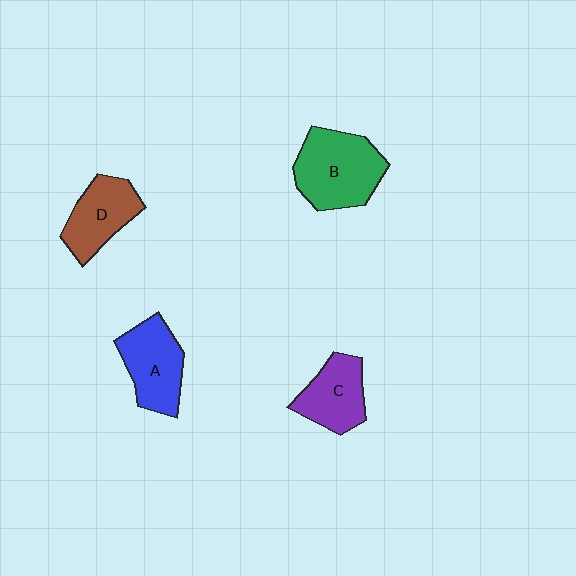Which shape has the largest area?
Shape B (green).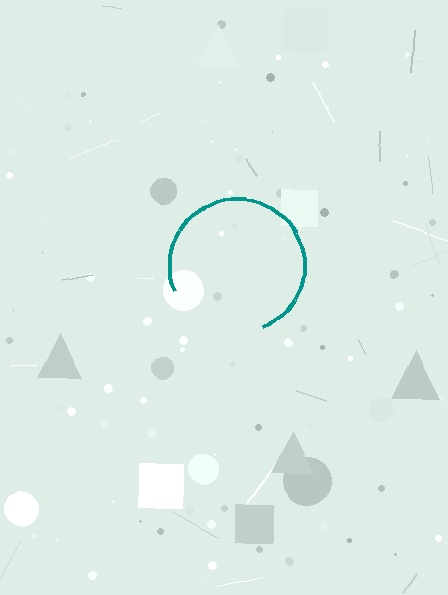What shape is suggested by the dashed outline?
The dashed outline suggests a circle.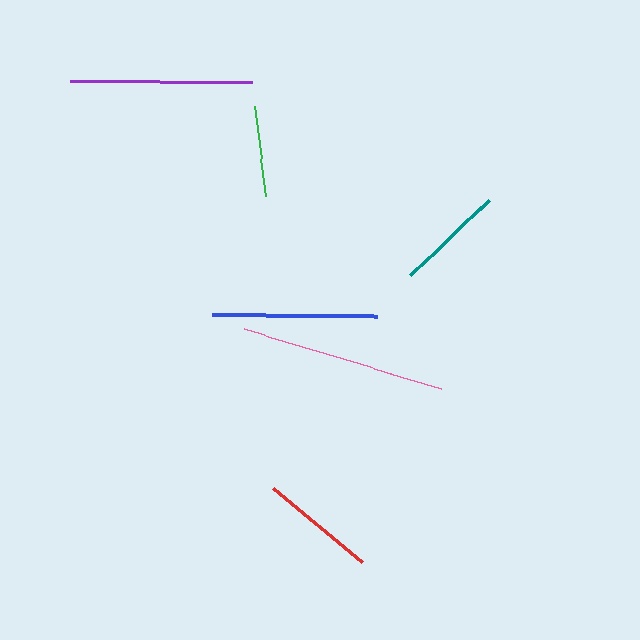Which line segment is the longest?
The pink line is the longest at approximately 205 pixels.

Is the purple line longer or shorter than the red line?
The purple line is longer than the red line.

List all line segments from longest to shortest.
From longest to shortest: pink, purple, blue, red, teal, green.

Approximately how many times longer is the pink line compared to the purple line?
The pink line is approximately 1.1 times the length of the purple line.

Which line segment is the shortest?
The green line is the shortest at approximately 91 pixels.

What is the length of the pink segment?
The pink segment is approximately 205 pixels long.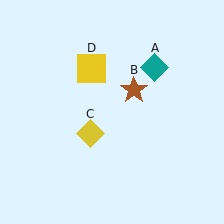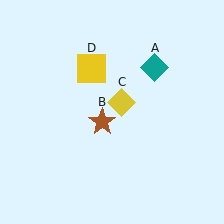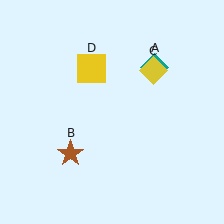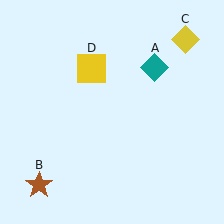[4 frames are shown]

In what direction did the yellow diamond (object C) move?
The yellow diamond (object C) moved up and to the right.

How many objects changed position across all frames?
2 objects changed position: brown star (object B), yellow diamond (object C).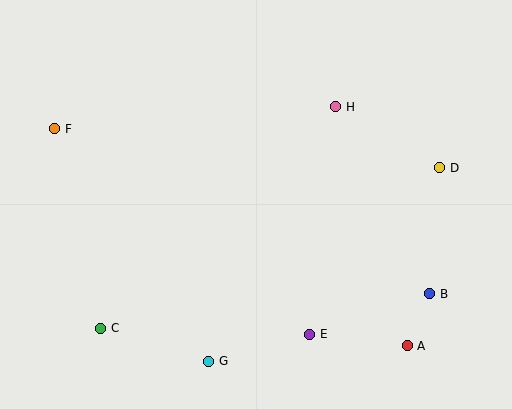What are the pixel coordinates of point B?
Point B is at (430, 294).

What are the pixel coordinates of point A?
Point A is at (407, 346).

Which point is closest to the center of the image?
Point H at (336, 107) is closest to the center.